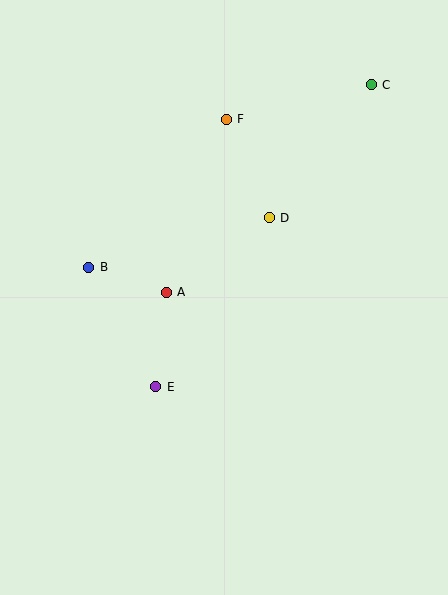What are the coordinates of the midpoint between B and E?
The midpoint between B and E is at (122, 327).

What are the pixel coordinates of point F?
Point F is at (226, 119).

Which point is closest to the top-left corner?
Point F is closest to the top-left corner.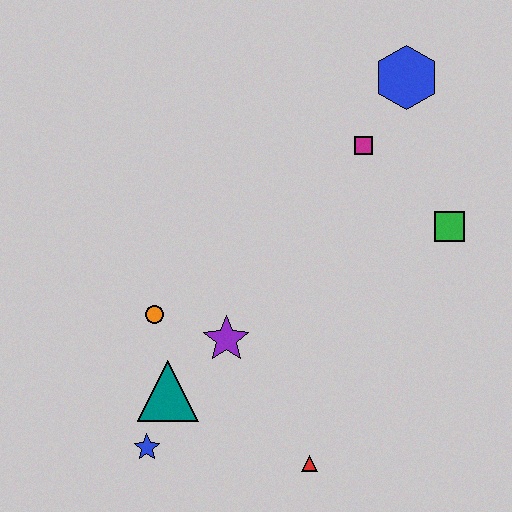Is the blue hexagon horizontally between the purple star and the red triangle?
No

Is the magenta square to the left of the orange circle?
No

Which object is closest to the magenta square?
The blue hexagon is closest to the magenta square.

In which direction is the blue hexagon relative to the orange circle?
The blue hexagon is to the right of the orange circle.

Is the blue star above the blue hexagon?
No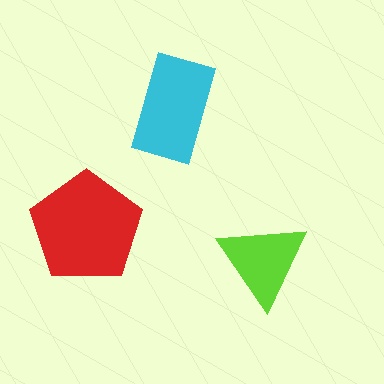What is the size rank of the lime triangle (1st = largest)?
3rd.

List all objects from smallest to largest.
The lime triangle, the cyan rectangle, the red pentagon.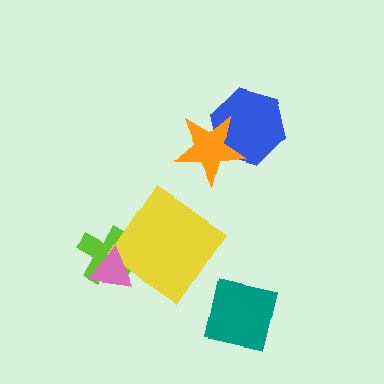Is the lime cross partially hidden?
Yes, it is partially covered by another shape.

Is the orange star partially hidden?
No, no other shape covers it.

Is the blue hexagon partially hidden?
Yes, it is partially covered by another shape.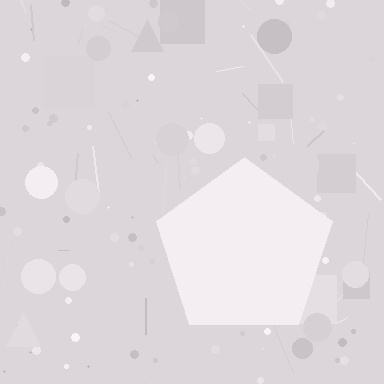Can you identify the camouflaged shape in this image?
The camouflaged shape is a pentagon.